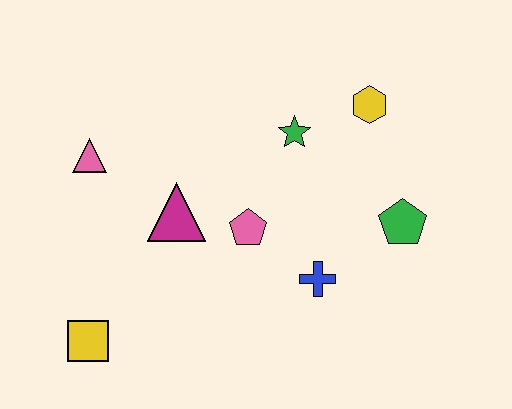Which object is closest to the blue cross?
The pink pentagon is closest to the blue cross.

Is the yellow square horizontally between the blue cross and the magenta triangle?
No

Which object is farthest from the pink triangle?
The green pentagon is farthest from the pink triangle.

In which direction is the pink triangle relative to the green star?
The pink triangle is to the left of the green star.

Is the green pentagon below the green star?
Yes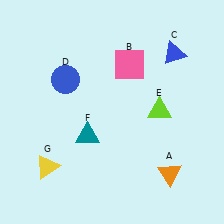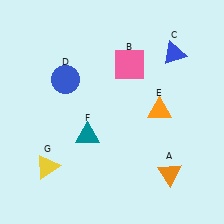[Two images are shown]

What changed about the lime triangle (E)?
In Image 1, E is lime. In Image 2, it changed to orange.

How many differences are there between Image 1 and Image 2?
There is 1 difference between the two images.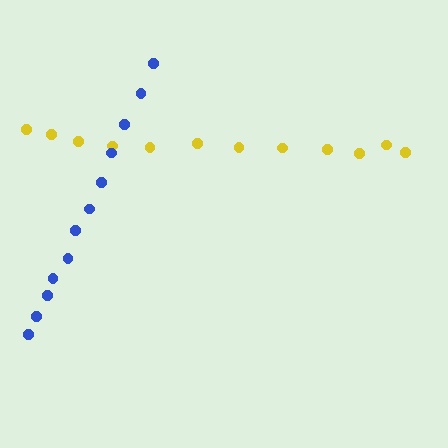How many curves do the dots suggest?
There are 2 distinct paths.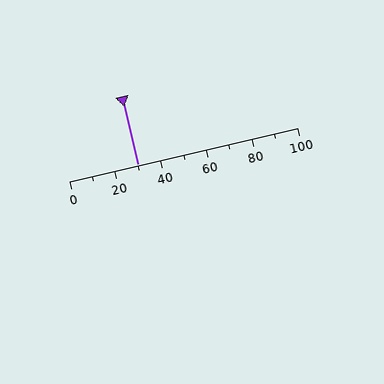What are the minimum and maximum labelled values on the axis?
The axis runs from 0 to 100.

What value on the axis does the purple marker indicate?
The marker indicates approximately 30.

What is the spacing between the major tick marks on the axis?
The major ticks are spaced 20 apart.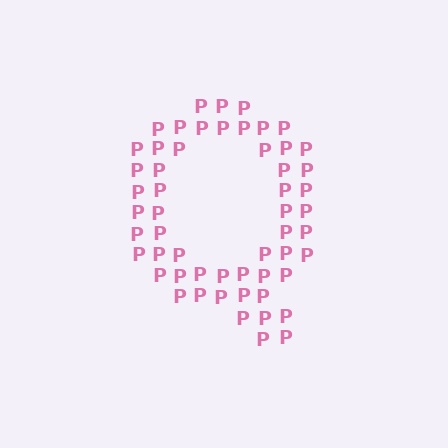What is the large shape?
The large shape is the letter Q.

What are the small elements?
The small elements are letter P's.